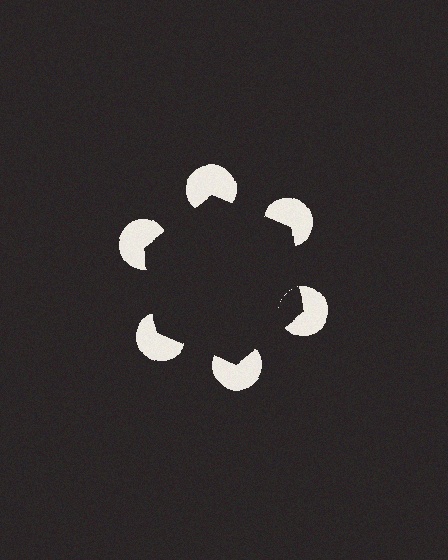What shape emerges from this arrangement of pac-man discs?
An illusory hexagon — its edges are inferred from the aligned wedge cuts in the pac-man discs, not physically drawn.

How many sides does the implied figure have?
6 sides.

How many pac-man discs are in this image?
There are 6 — one at each vertex of the illusory hexagon.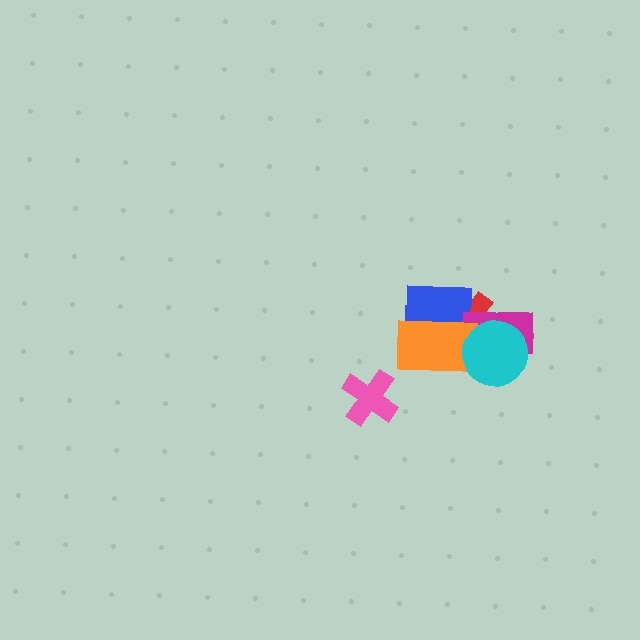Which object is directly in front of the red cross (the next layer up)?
The blue rectangle is directly in front of the red cross.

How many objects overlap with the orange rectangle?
4 objects overlap with the orange rectangle.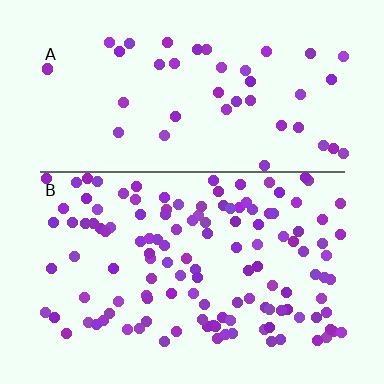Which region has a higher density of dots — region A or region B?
B (the bottom).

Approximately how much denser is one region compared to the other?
Approximately 2.9× — region B over region A.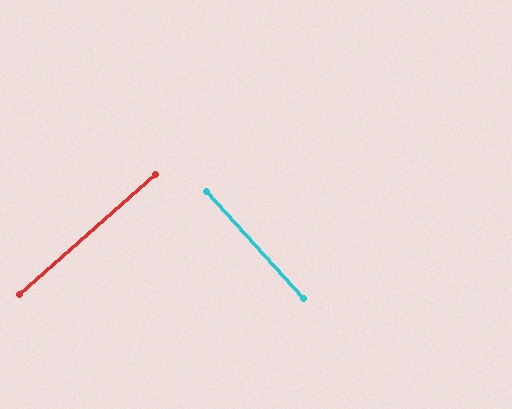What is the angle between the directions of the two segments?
Approximately 89 degrees.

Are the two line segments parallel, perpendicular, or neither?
Perpendicular — they meet at approximately 89°.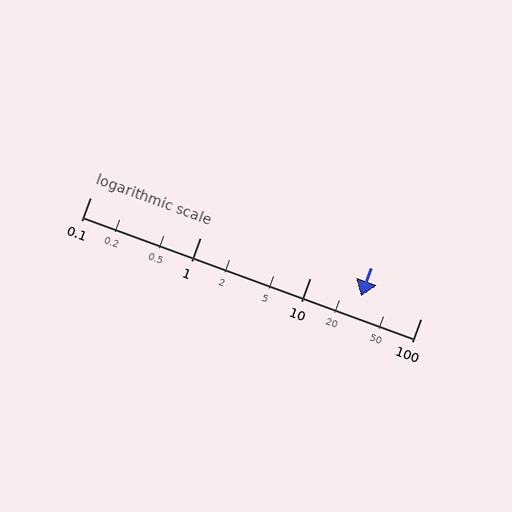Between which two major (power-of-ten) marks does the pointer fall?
The pointer is between 10 and 100.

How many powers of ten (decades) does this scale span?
The scale spans 3 decades, from 0.1 to 100.